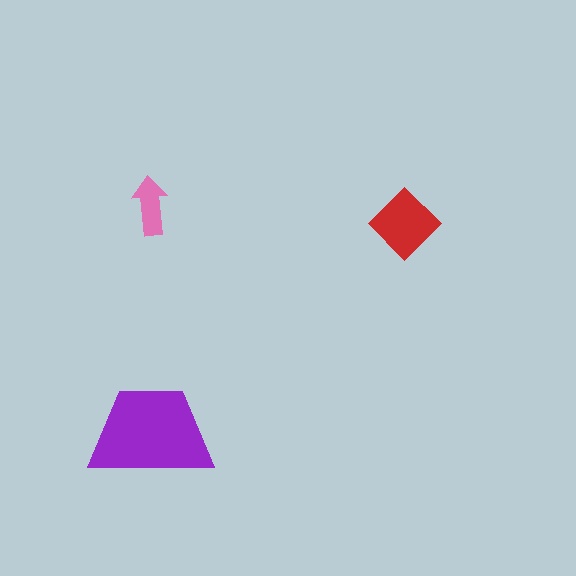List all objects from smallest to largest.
The pink arrow, the red diamond, the purple trapezoid.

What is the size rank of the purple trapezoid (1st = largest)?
1st.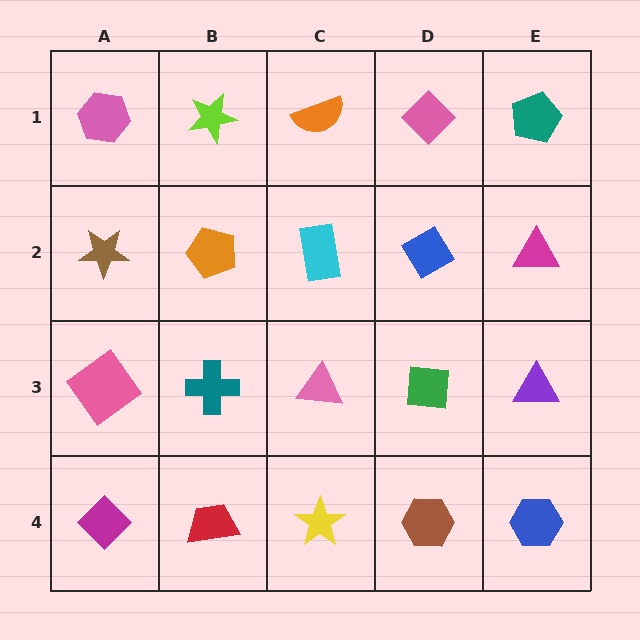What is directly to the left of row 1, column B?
A pink hexagon.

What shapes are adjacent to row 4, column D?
A green square (row 3, column D), a yellow star (row 4, column C), a blue hexagon (row 4, column E).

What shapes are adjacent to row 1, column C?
A cyan rectangle (row 2, column C), a lime star (row 1, column B), a pink diamond (row 1, column D).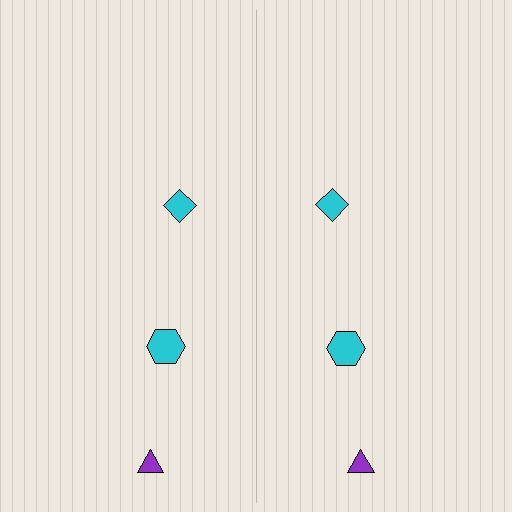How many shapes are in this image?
There are 6 shapes in this image.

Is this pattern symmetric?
Yes, this pattern has bilateral (reflection) symmetry.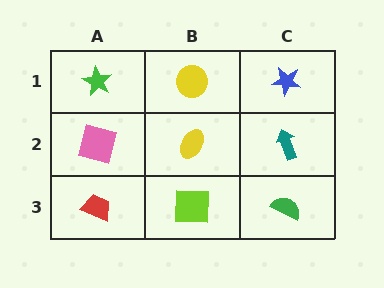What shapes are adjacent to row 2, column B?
A yellow circle (row 1, column B), a lime square (row 3, column B), a pink square (row 2, column A), a teal arrow (row 2, column C).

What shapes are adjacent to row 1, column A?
A pink square (row 2, column A), a yellow circle (row 1, column B).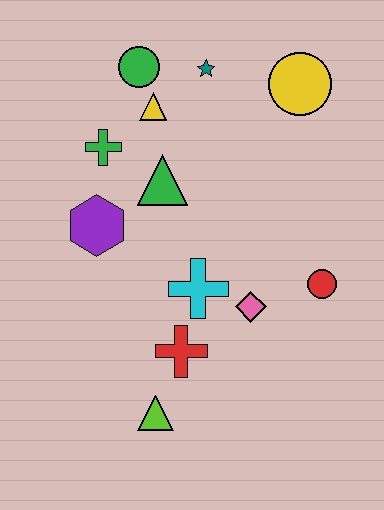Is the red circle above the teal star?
No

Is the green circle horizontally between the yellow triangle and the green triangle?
No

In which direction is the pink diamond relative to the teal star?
The pink diamond is below the teal star.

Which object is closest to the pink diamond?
The cyan cross is closest to the pink diamond.